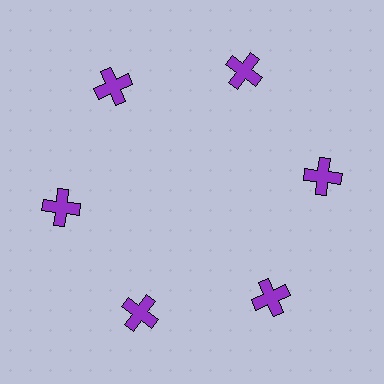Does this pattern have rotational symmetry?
Yes, this pattern has 6-fold rotational symmetry. It looks the same after rotating 60 degrees around the center.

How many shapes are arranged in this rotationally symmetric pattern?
There are 6 shapes, arranged in 6 groups of 1.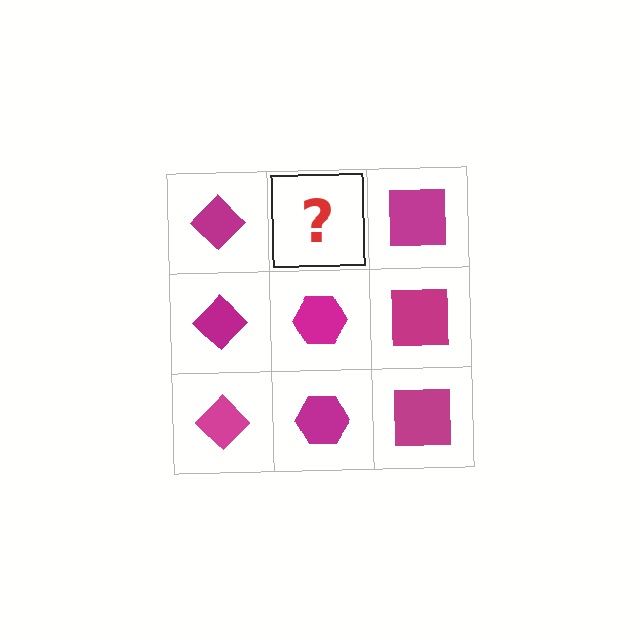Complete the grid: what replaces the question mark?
The question mark should be replaced with a magenta hexagon.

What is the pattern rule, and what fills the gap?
The rule is that each column has a consistent shape. The gap should be filled with a magenta hexagon.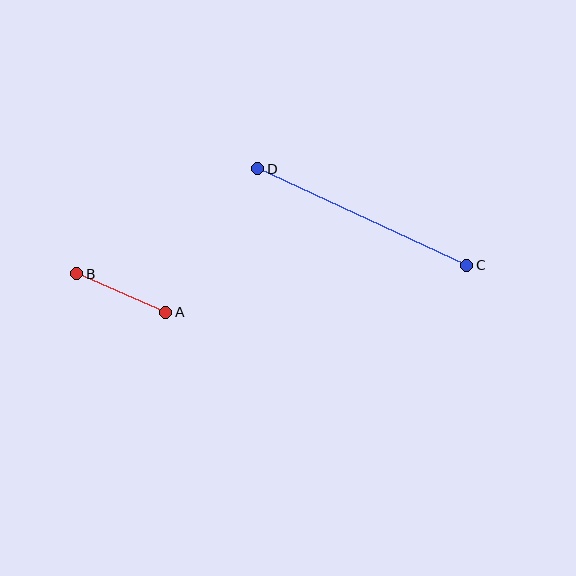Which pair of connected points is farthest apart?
Points C and D are farthest apart.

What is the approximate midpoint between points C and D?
The midpoint is at approximately (362, 217) pixels.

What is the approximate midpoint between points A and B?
The midpoint is at approximately (121, 293) pixels.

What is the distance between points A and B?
The distance is approximately 97 pixels.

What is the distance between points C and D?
The distance is approximately 230 pixels.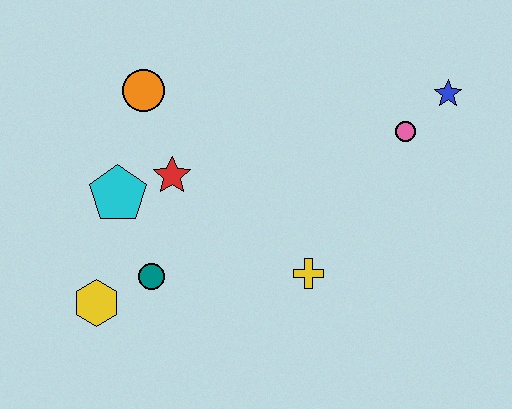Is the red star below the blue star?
Yes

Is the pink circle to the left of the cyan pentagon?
No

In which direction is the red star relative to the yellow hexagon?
The red star is above the yellow hexagon.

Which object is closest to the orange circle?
The red star is closest to the orange circle.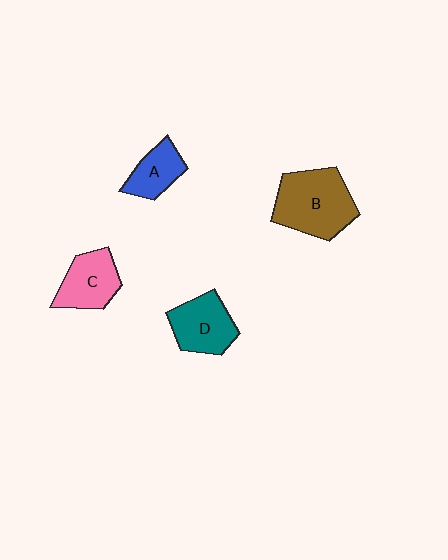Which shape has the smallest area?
Shape A (blue).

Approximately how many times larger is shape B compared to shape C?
Approximately 1.6 times.